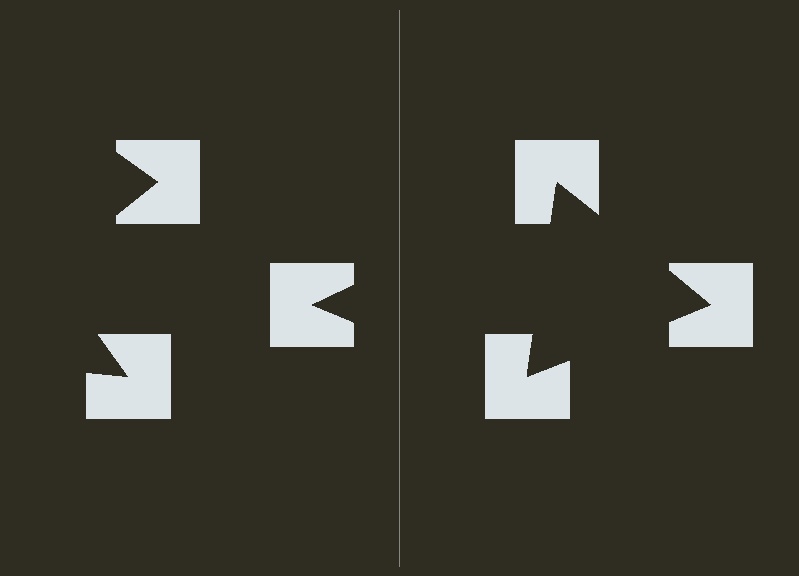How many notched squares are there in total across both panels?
6 — 3 on each side.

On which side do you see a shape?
An illusory triangle appears on the right side. On the left side the wedge cuts are rotated, so no coherent shape forms.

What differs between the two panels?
The notched squares are positioned identically on both sides; only the wedge orientations differ. On the right they align to a triangle; on the left they are misaligned.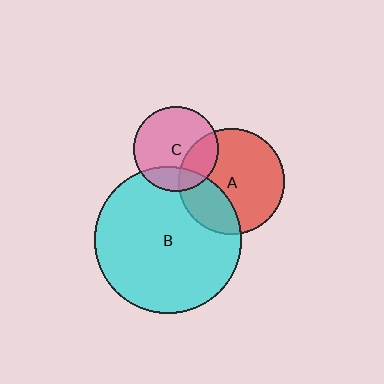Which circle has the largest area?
Circle B (cyan).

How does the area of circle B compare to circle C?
Approximately 3.0 times.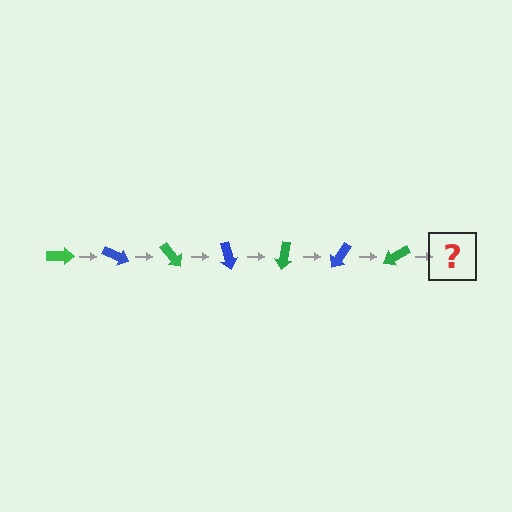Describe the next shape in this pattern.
It should be a blue arrow, rotated 175 degrees from the start.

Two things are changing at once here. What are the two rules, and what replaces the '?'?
The two rules are that it rotates 25 degrees each step and the color cycles through green and blue. The '?' should be a blue arrow, rotated 175 degrees from the start.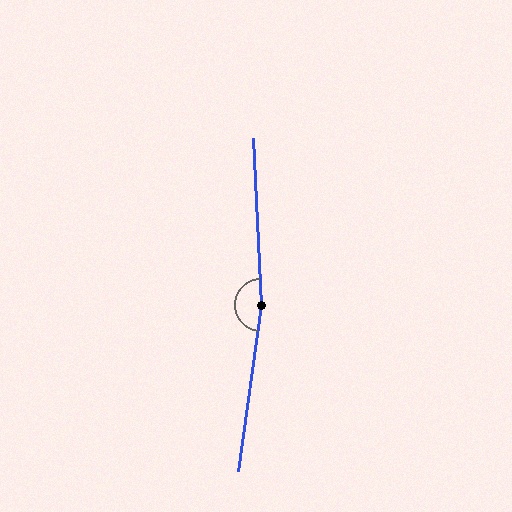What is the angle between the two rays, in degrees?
Approximately 170 degrees.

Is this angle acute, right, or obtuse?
It is obtuse.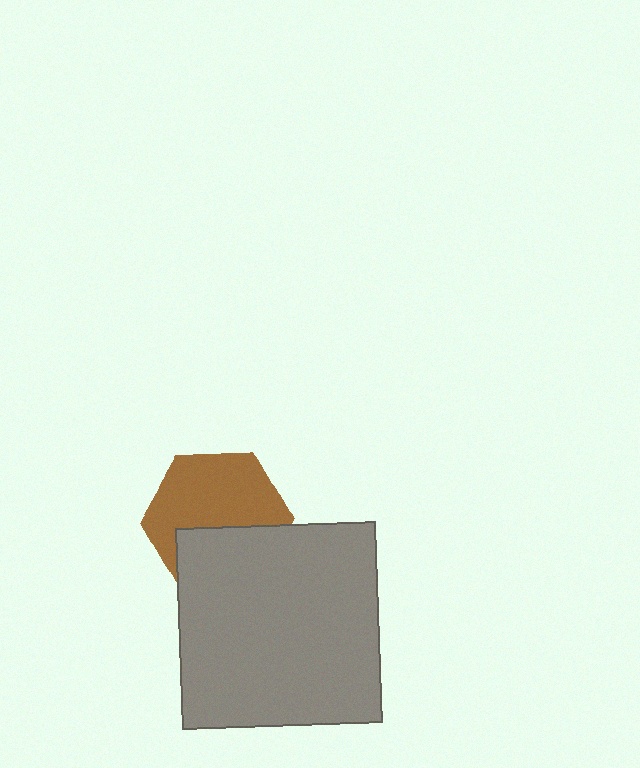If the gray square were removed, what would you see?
You would see the complete brown hexagon.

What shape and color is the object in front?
The object in front is a gray square.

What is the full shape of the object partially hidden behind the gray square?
The partially hidden object is a brown hexagon.